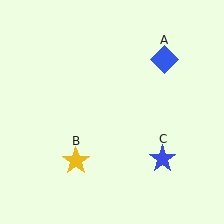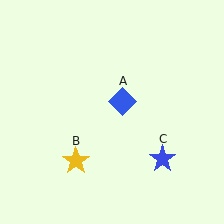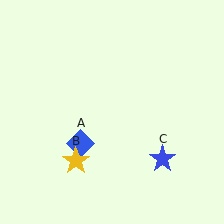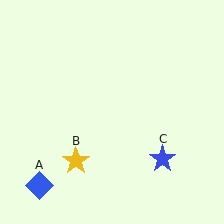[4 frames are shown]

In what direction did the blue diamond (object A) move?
The blue diamond (object A) moved down and to the left.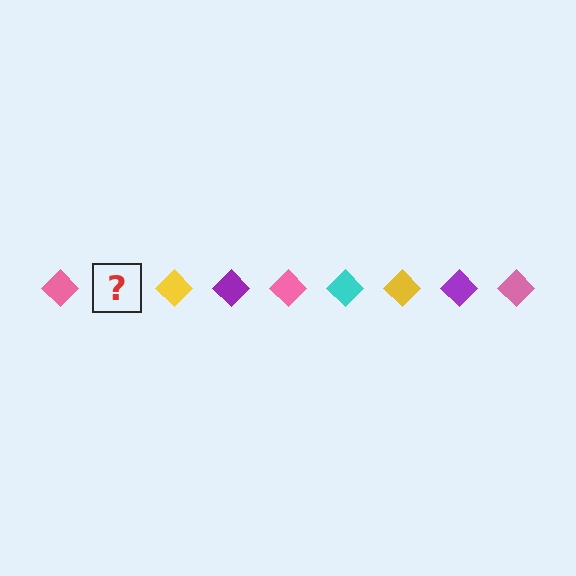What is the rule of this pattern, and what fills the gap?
The rule is that the pattern cycles through pink, cyan, yellow, purple diamonds. The gap should be filled with a cyan diamond.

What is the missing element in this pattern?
The missing element is a cyan diamond.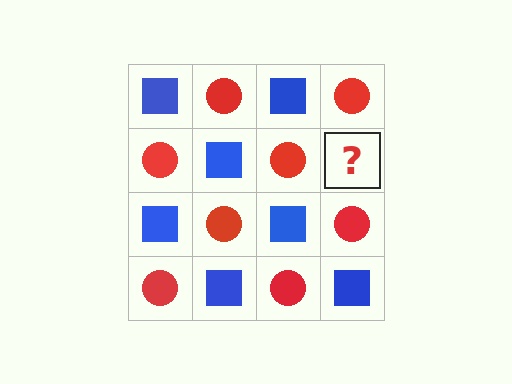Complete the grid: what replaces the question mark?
The question mark should be replaced with a blue square.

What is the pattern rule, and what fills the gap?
The rule is that it alternates blue square and red circle in a checkerboard pattern. The gap should be filled with a blue square.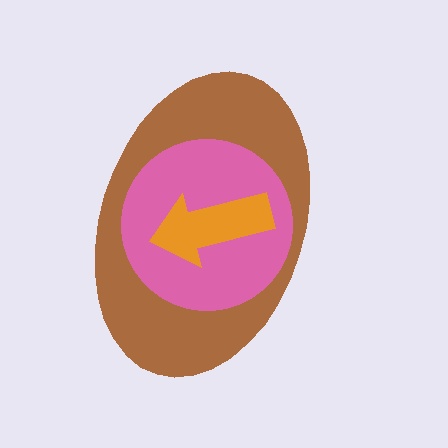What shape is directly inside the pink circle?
The orange arrow.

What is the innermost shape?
The orange arrow.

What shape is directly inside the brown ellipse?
The pink circle.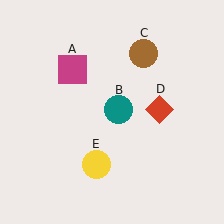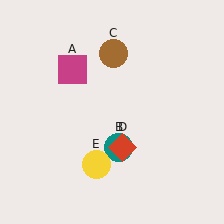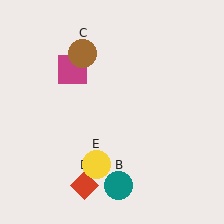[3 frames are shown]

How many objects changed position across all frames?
3 objects changed position: teal circle (object B), brown circle (object C), red diamond (object D).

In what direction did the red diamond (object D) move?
The red diamond (object D) moved down and to the left.